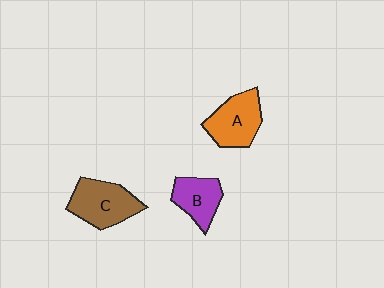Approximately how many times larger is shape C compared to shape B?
Approximately 1.4 times.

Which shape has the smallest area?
Shape B (purple).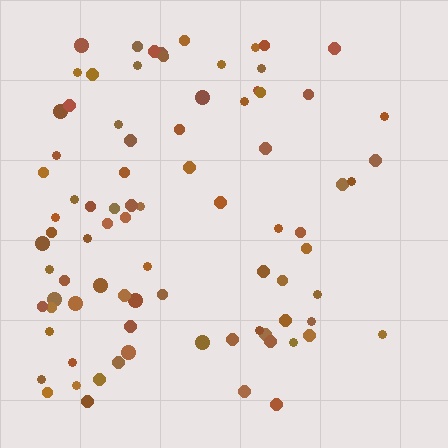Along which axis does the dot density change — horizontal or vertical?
Horizontal.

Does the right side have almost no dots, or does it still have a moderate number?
Still a moderate number, just noticeably fewer than the left.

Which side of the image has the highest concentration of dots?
The left.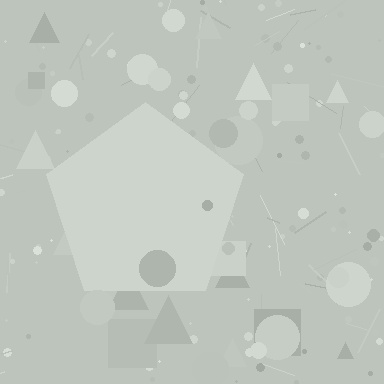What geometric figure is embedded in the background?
A pentagon is embedded in the background.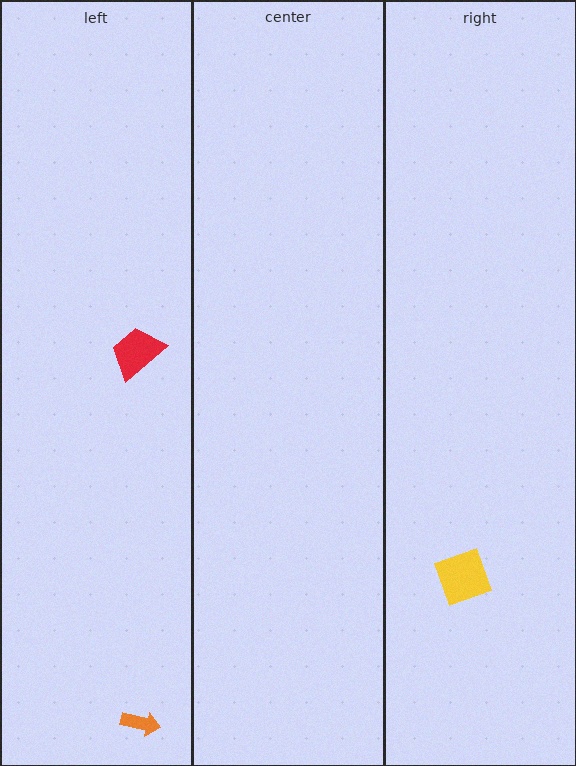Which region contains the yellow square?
The right region.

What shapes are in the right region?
The yellow square.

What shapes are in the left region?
The red trapezoid, the orange arrow.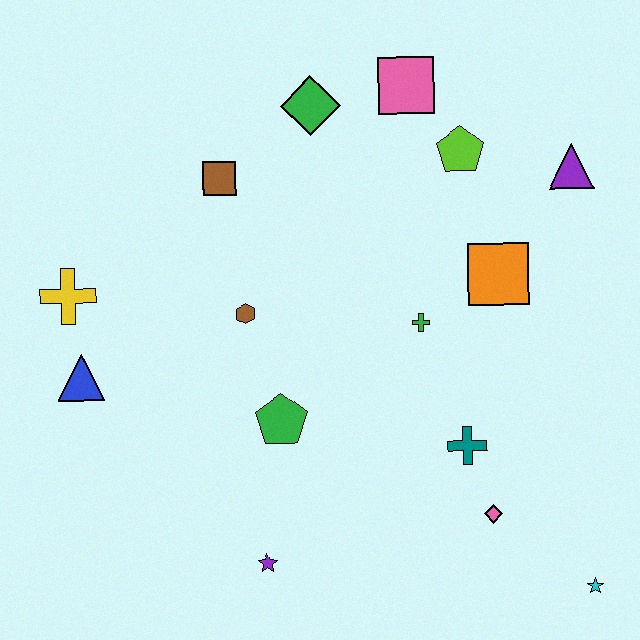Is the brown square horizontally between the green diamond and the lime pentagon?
No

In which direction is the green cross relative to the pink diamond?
The green cross is above the pink diamond.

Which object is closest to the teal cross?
The pink diamond is closest to the teal cross.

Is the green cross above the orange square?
No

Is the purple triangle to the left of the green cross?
No